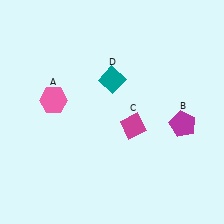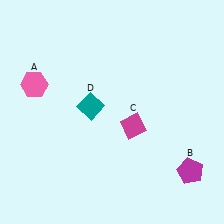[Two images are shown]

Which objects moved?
The objects that moved are: the pink hexagon (A), the magenta pentagon (B), the teal diamond (D).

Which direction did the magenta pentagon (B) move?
The magenta pentagon (B) moved down.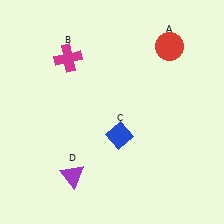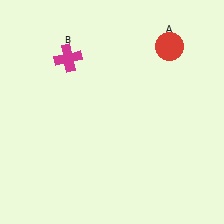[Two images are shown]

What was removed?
The blue diamond (C), the purple triangle (D) were removed in Image 2.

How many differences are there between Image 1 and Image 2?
There are 2 differences between the two images.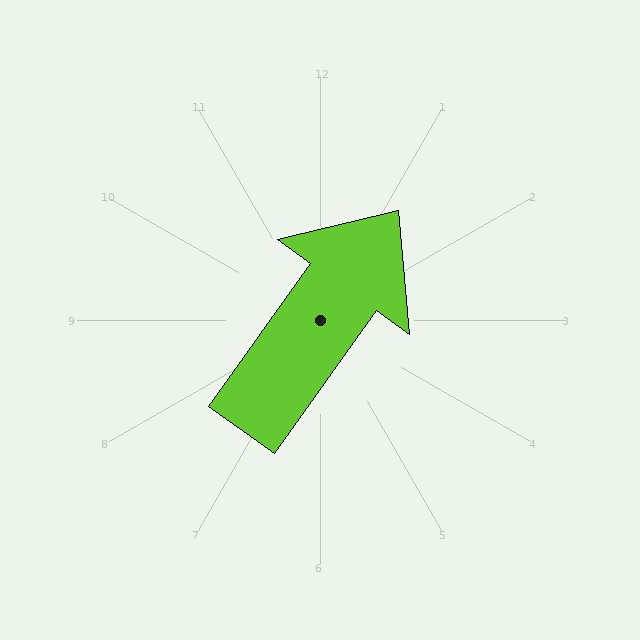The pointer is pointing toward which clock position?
Roughly 1 o'clock.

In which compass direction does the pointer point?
Northeast.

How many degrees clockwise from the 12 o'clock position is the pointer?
Approximately 36 degrees.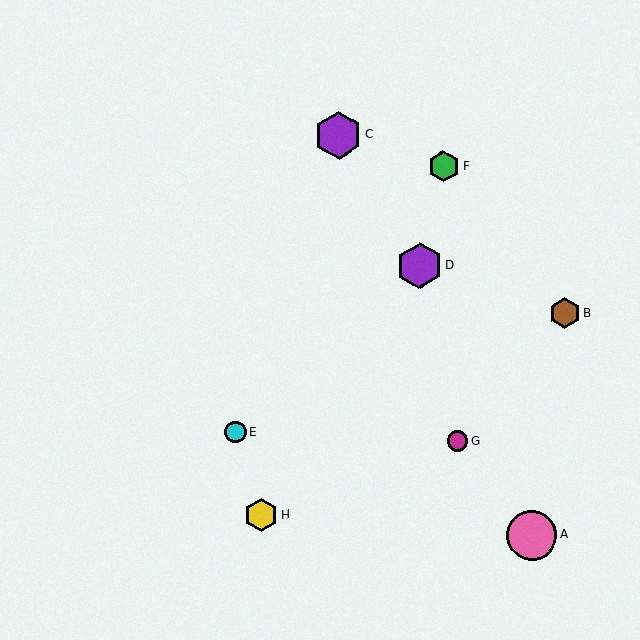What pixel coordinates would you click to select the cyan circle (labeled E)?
Click at (235, 432) to select the cyan circle E.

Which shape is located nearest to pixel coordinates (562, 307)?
The brown hexagon (labeled B) at (565, 313) is nearest to that location.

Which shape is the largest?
The pink circle (labeled A) is the largest.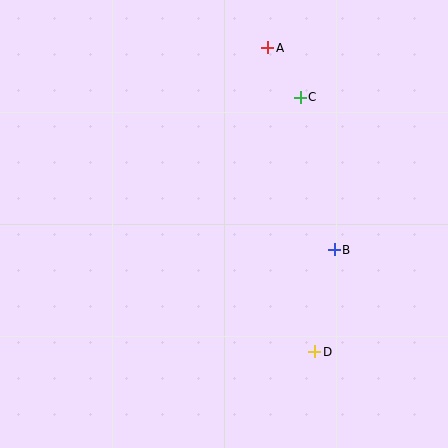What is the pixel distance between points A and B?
The distance between A and B is 213 pixels.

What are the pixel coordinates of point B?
Point B is at (334, 250).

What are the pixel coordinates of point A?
Point A is at (268, 48).